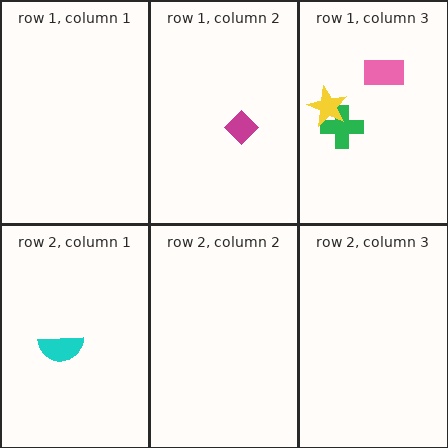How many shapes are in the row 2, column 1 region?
1.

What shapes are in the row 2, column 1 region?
The cyan semicircle.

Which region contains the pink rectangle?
The row 1, column 3 region.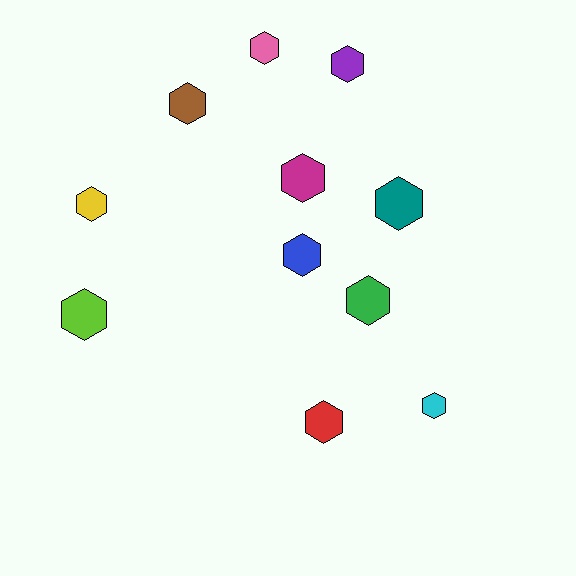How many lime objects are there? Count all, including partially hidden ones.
There is 1 lime object.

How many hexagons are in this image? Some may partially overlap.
There are 11 hexagons.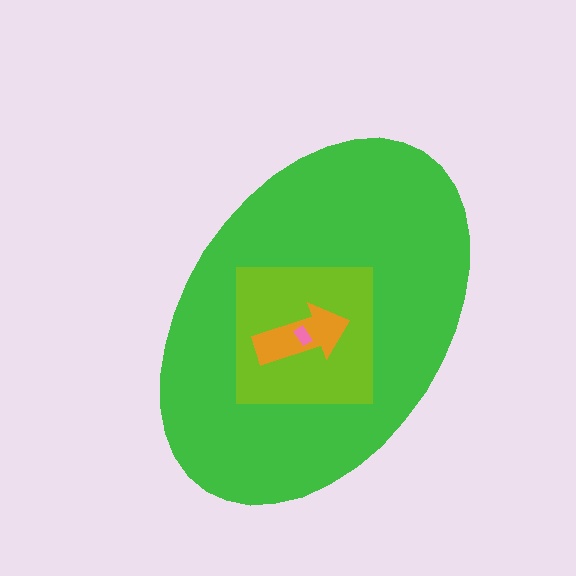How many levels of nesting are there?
4.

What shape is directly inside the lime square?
The orange arrow.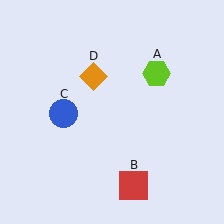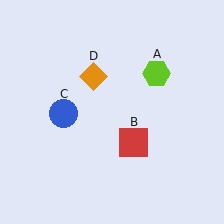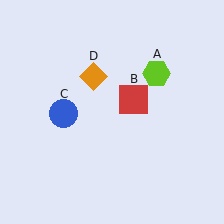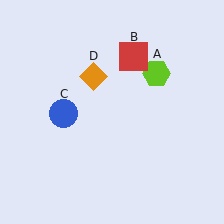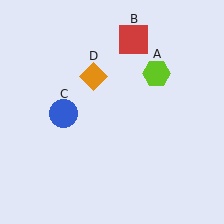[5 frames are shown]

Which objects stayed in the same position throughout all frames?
Lime hexagon (object A) and blue circle (object C) and orange diamond (object D) remained stationary.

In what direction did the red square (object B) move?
The red square (object B) moved up.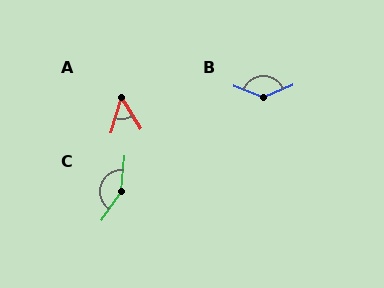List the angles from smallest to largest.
A (49°), B (135°), C (150°).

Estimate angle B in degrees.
Approximately 135 degrees.